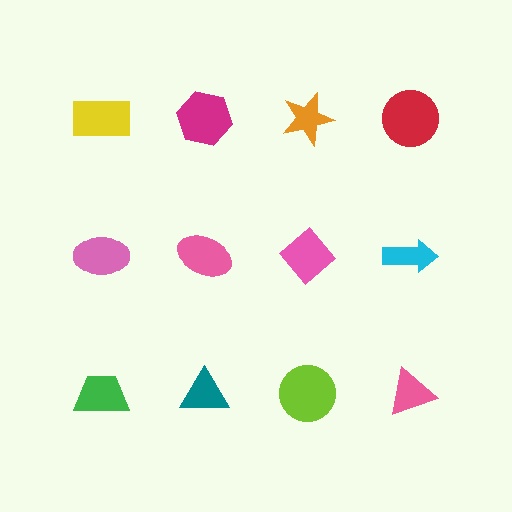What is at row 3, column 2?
A teal triangle.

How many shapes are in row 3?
4 shapes.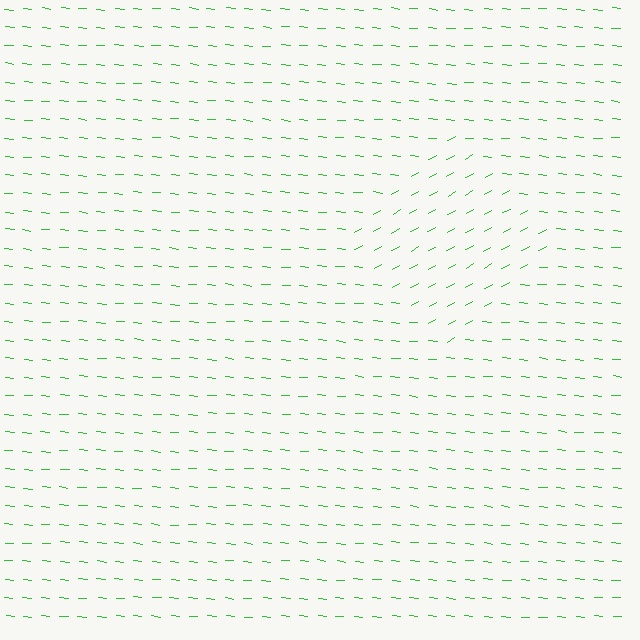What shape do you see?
I see a diamond.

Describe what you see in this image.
The image is filled with small green line segments. A diamond region in the image has lines oriented differently from the surrounding lines, creating a visible texture boundary.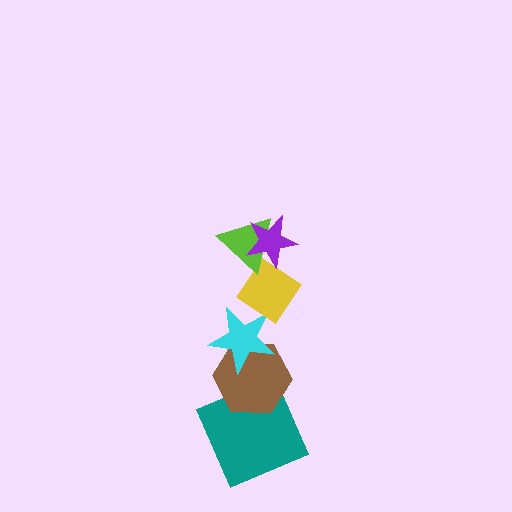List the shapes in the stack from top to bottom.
From top to bottom: the purple star, the lime triangle, the yellow diamond, the cyan star, the brown hexagon, the teal square.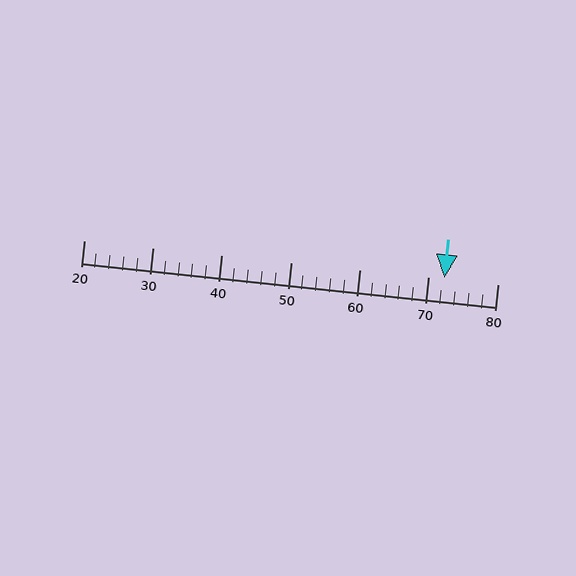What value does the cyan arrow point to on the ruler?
The cyan arrow points to approximately 72.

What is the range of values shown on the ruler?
The ruler shows values from 20 to 80.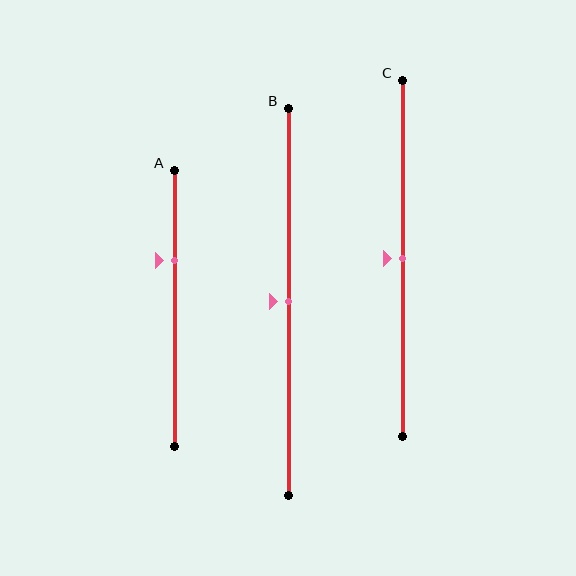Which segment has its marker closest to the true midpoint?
Segment B has its marker closest to the true midpoint.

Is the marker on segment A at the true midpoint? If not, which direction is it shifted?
No, the marker on segment A is shifted upward by about 17% of the segment length.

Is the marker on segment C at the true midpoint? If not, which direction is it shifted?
Yes, the marker on segment C is at the true midpoint.